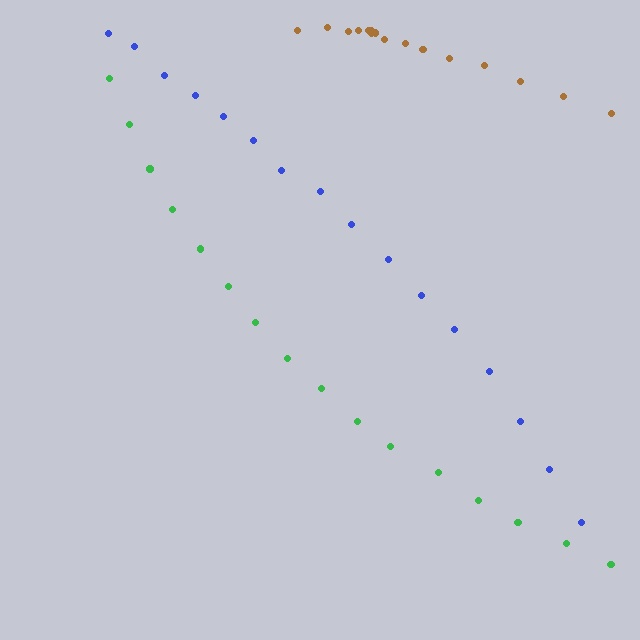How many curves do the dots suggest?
There are 3 distinct paths.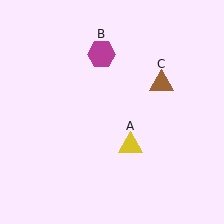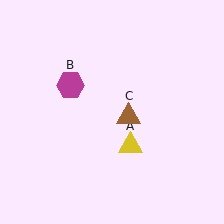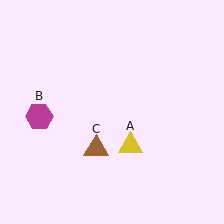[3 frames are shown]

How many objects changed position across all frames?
2 objects changed position: magenta hexagon (object B), brown triangle (object C).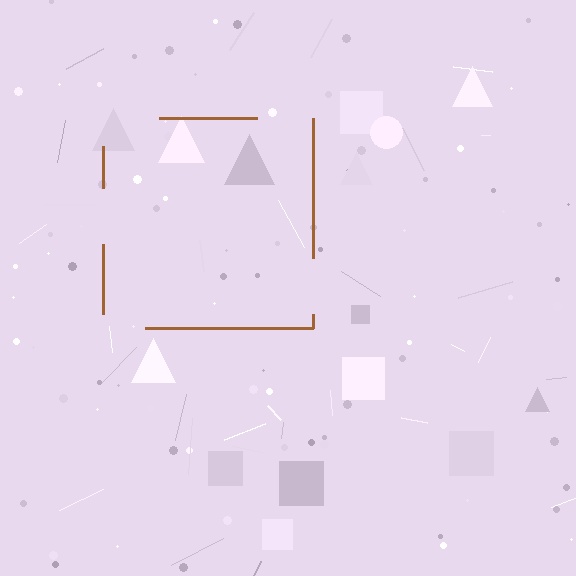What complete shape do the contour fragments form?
The contour fragments form a square.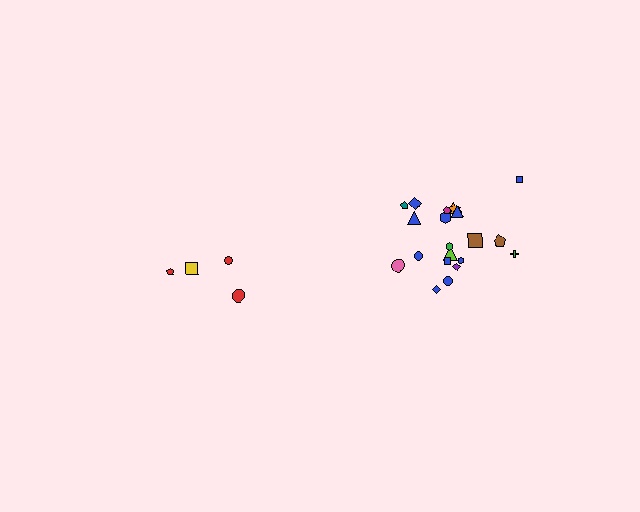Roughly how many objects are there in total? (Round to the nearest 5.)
Roughly 25 objects in total.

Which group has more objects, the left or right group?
The right group.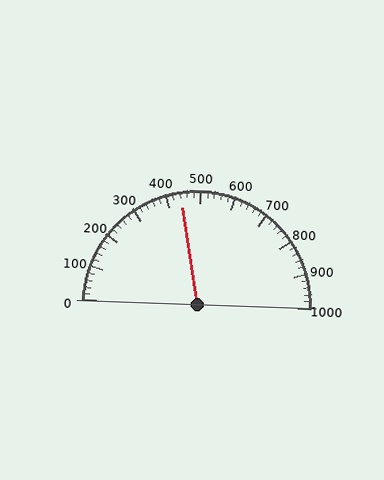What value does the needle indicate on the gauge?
The needle indicates approximately 440.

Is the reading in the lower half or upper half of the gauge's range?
The reading is in the lower half of the range (0 to 1000).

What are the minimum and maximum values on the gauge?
The gauge ranges from 0 to 1000.